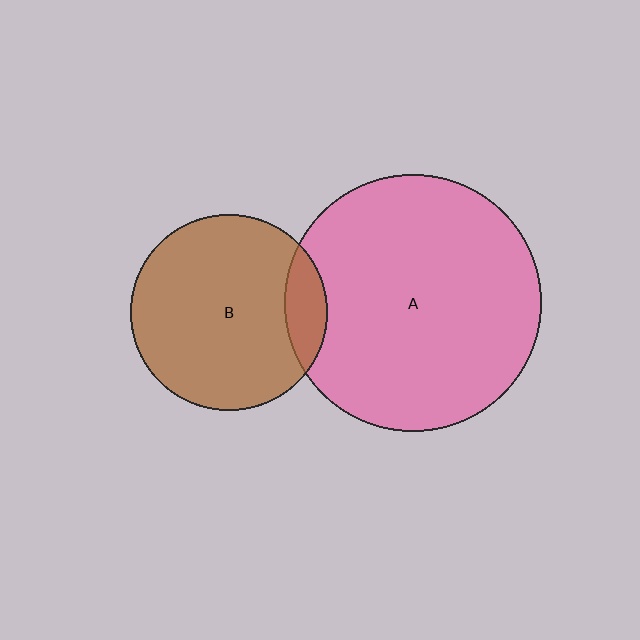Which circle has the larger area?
Circle A (pink).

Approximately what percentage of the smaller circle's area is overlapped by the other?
Approximately 10%.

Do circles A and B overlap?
Yes.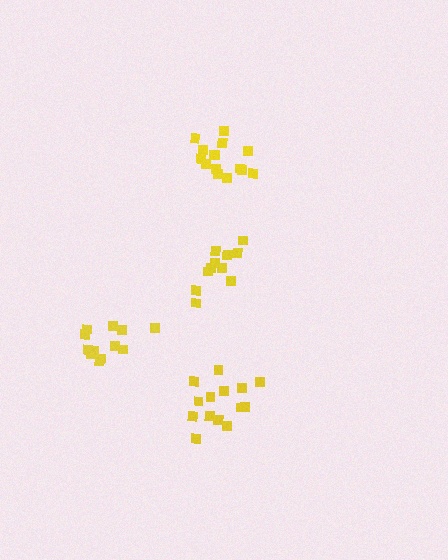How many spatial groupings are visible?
There are 4 spatial groupings.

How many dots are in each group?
Group 1: 11 dots, Group 2: 15 dots, Group 3: 12 dots, Group 4: 14 dots (52 total).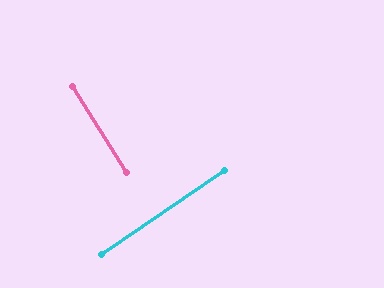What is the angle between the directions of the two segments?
Approximately 88 degrees.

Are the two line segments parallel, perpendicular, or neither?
Perpendicular — they meet at approximately 88°.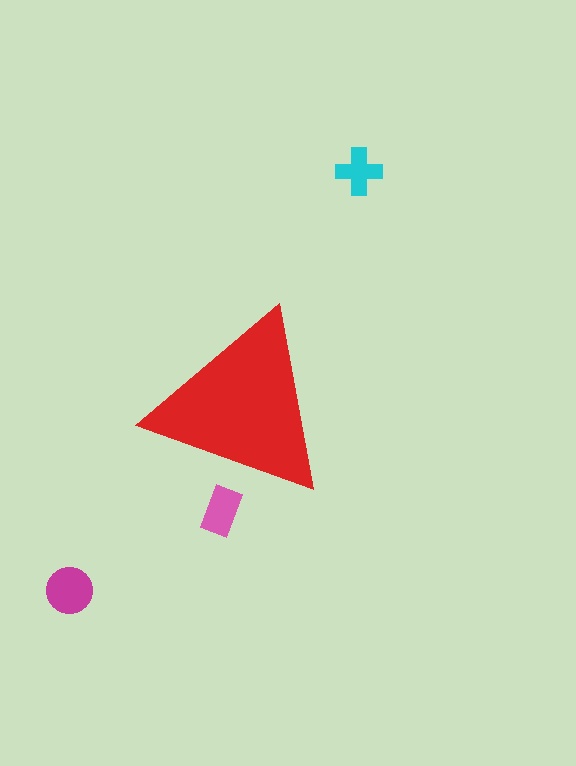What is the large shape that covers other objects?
A red triangle.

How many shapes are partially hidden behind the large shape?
1 shape is partially hidden.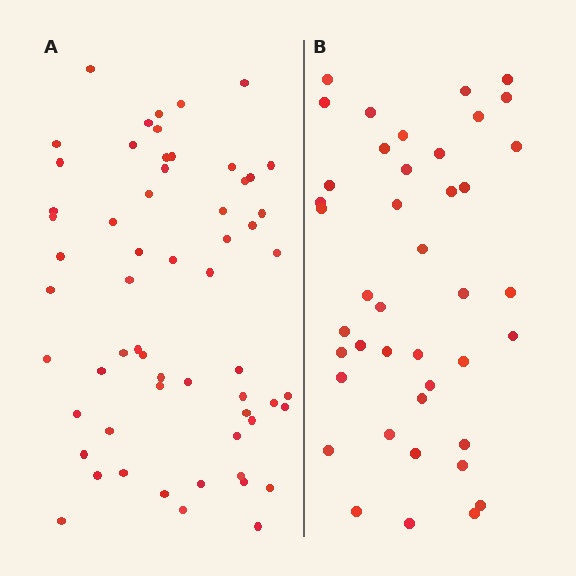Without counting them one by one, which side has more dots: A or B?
Region A (the left region) has more dots.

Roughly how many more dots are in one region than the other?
Region A has approximately 20 more dots than region B.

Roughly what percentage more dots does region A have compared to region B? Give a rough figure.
About 45% more.